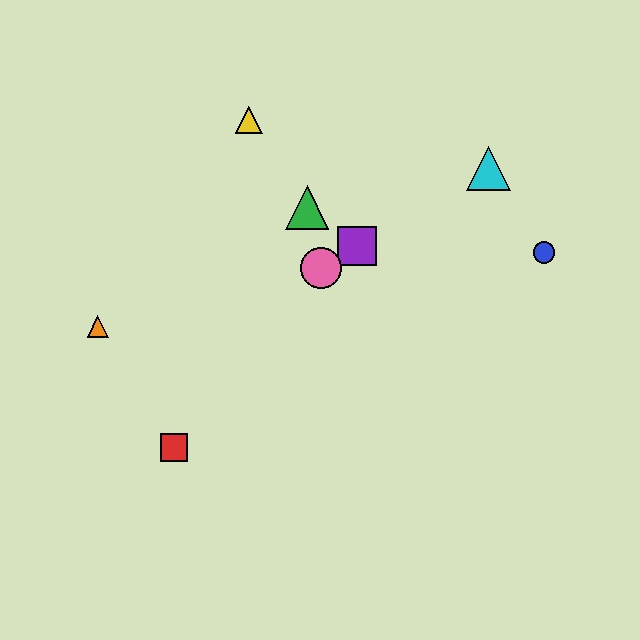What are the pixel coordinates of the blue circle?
The blue circle is at (544, 253).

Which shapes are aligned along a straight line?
The purple square, the cyan triangle, the pink circle are aligned along a straight line.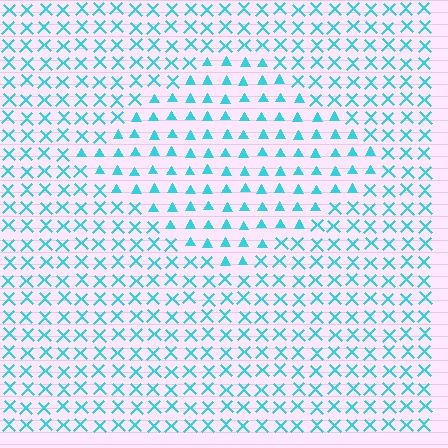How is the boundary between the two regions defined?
The boundary is defined by a change in element shape: triangles inside vs. X marks outside. All elements share the same color and spacing.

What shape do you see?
I see a diamond.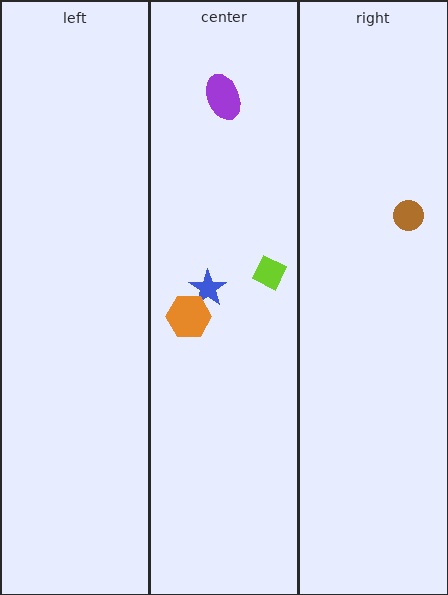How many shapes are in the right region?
1.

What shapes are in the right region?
The brown circle.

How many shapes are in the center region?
4.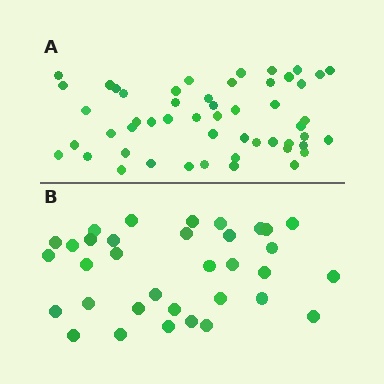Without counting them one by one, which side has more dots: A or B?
Region A (the top region) has more dots.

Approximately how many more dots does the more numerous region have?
Region A has approximately 20 more dots than region B.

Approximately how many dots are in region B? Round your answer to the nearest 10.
About 30 dots. (The exact count is 34, which rounds to 30.)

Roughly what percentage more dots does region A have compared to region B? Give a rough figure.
About 55% more.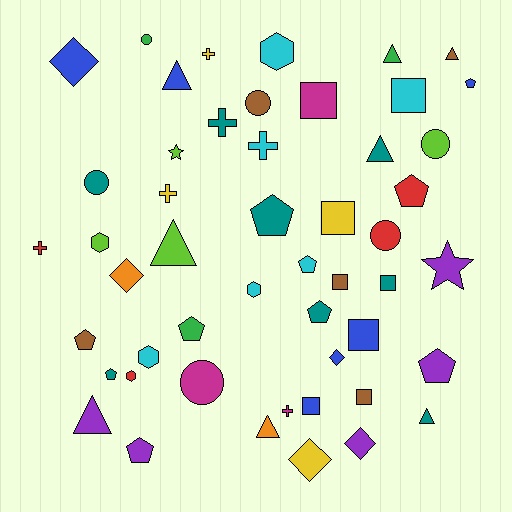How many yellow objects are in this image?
There are 4 yellow objects.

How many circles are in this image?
There are 6 circles.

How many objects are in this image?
There are 50 objects.